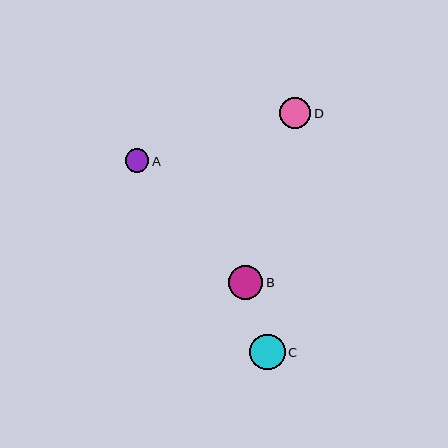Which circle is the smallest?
Circle A is the smallest with a size of approximately 23 pixels.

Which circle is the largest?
Circle C is the largest with a size of approximately 36 pixels.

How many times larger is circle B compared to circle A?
Circle B is approximately 1.5 times the size of circle A.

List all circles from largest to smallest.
From largest to smallest: C, B, D, A.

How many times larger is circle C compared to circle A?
Circle C is approximately 1.5 times the size of circle A.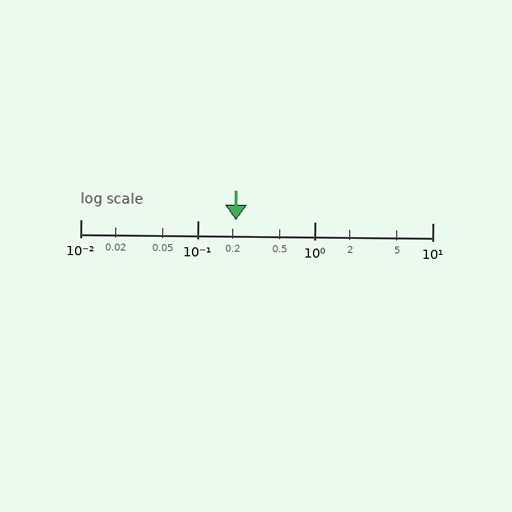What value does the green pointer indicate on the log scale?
The pointer indicates approximately 0.21.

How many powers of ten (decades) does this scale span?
The scale spans 3 decades, from 0.01 to 10.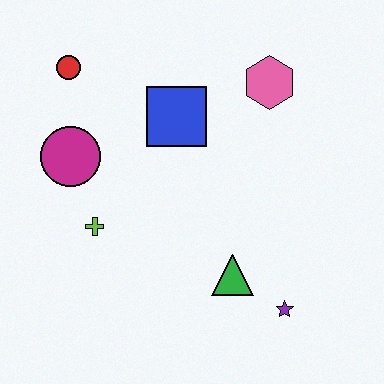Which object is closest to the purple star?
The green triangle is closest to the purple star.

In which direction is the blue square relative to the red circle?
The blue square is to the right of the red circle.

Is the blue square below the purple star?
No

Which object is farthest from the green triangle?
The red circle is farthest from the green triangle.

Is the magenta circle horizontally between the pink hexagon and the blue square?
No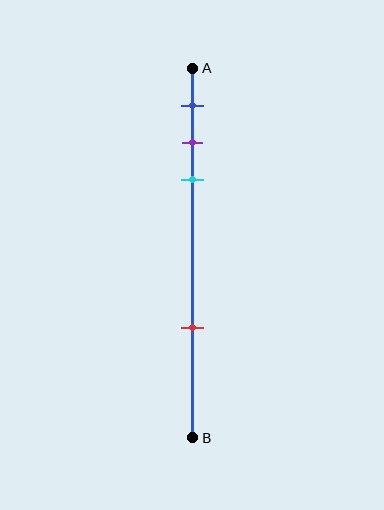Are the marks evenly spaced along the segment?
No, the marks are not evenly spaced.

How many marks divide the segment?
There are 4 marks dividing the segment.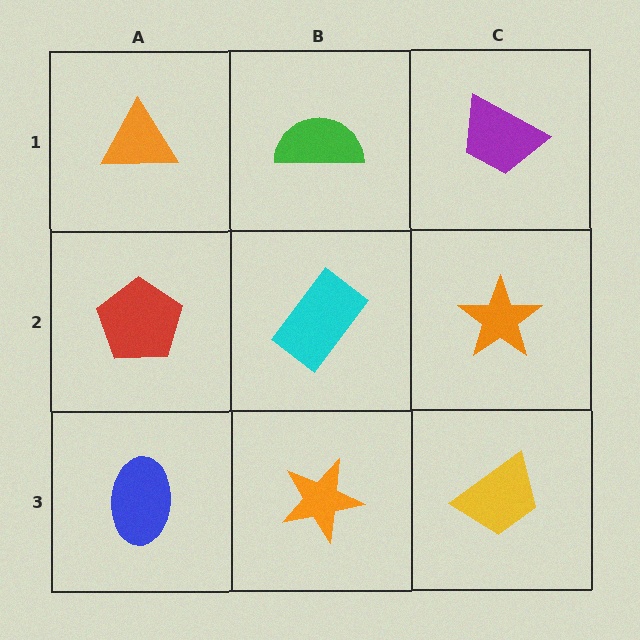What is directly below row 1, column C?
An orange star.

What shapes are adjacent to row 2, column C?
A purple trapezoid (row 1, column C), a yellow trapezoid (row 3, column C), a cyan rectangle (row 2, column B).